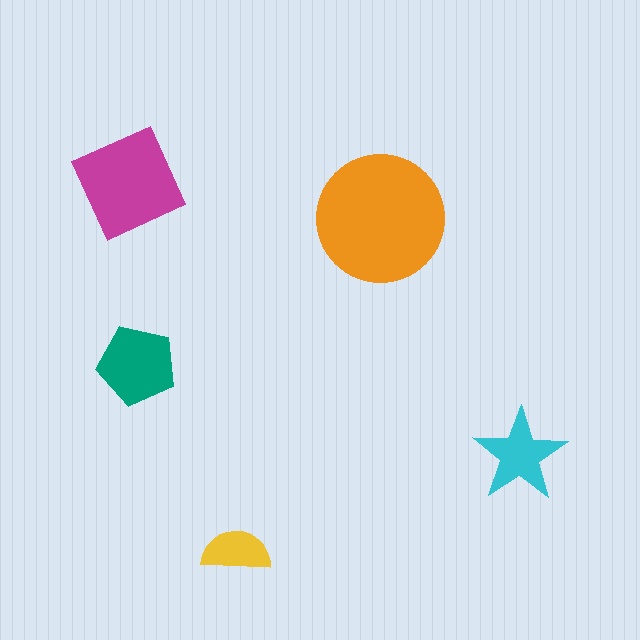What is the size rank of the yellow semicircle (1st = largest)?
5th.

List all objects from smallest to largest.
The yellow semicircle, the cyan star, the teal pentagon, the magenta diamond, the orange circle.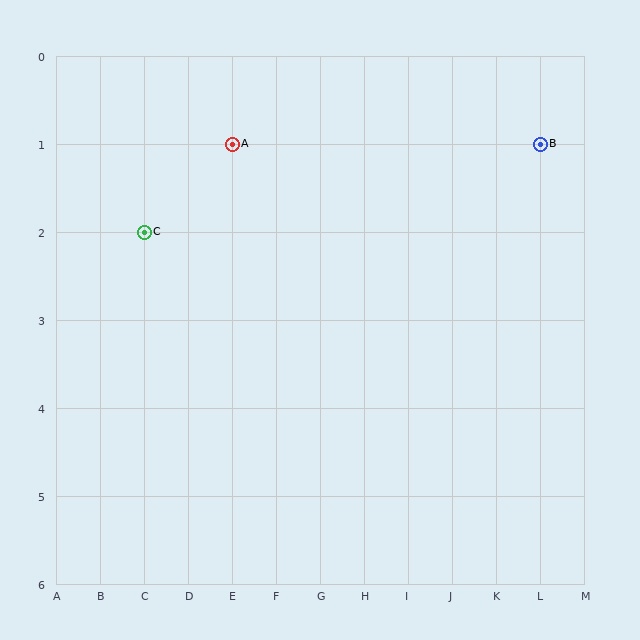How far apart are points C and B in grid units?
Points C and B are 9 columns and 1 row apart (about 9.1 grid units diagonally).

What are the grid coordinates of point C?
Point C is at grid coordinates (C, 2).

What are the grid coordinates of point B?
Point B is at grid coordinates (L, 1).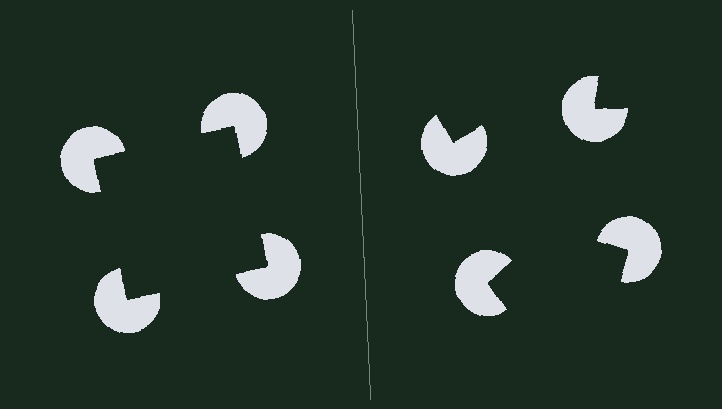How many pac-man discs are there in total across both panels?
8 — 4 on each side.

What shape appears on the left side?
An illusory square.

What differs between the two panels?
The pac-man discs are positioned identically on both sides; only the wedge orientations differ. On the left they align to a square; on the right they are misaligned.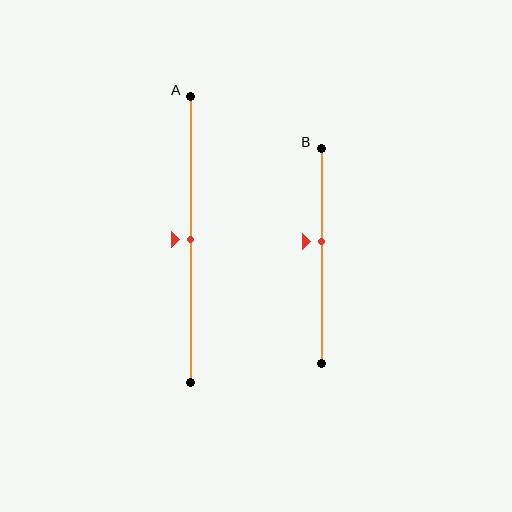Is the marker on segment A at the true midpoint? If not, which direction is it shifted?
Yes, the marker on segment A is at the true midpoint.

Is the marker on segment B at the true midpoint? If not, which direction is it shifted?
No, the marker on segment B is shifted upward by about 7% of the segment length.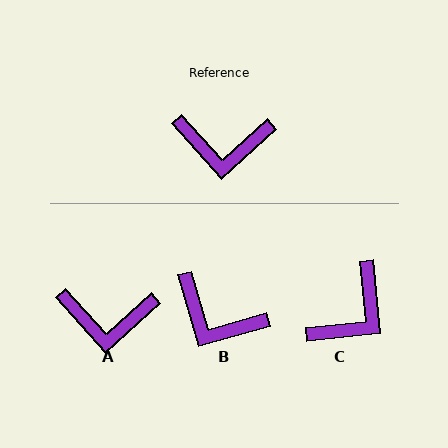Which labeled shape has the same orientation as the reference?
A.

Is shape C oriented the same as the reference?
No, it is off by about 54 degrees.